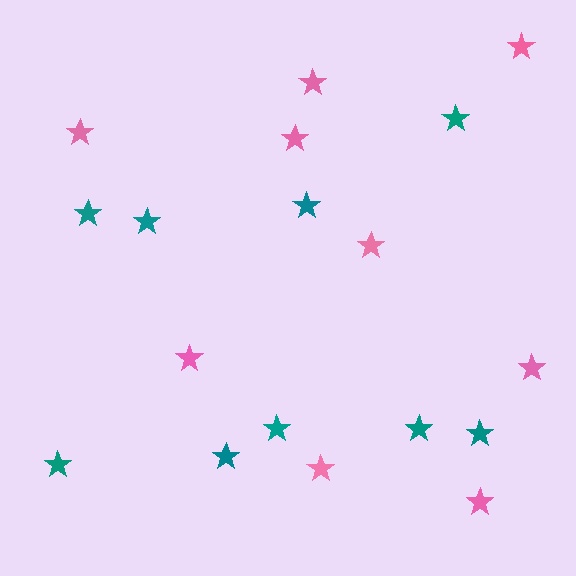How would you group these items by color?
There are 2 groups: one group of teal stars (9) and one group of pink stars (9).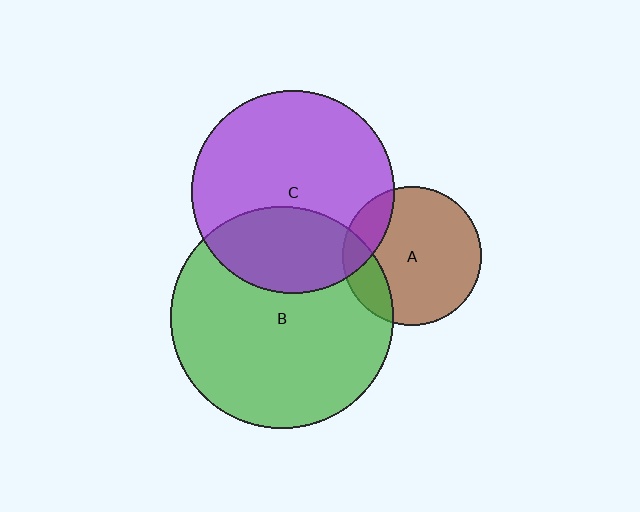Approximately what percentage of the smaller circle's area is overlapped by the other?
Approximately 30%.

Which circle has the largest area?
Circle B (green).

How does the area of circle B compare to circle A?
Approximately 2.6 times.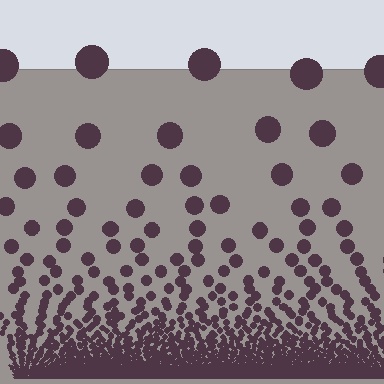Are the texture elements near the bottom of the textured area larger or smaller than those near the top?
Smaller. The gradient is inverted — elements near the bottom are smaller and denser.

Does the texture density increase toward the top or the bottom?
Density increases toward the bottom.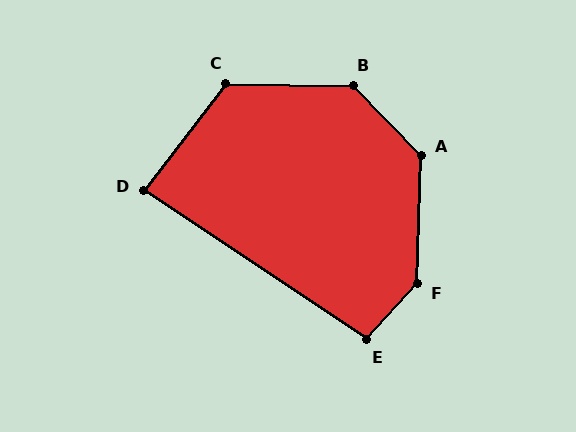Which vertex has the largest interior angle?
F, at approximately 139 degrees.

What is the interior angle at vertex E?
Approximately 99 degrees (obtuse).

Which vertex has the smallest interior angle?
D, at approximately 86 degrees.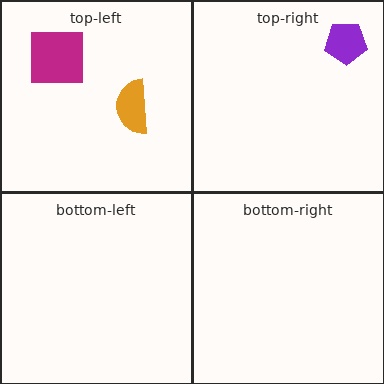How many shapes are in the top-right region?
1.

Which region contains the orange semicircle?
The top-left region.